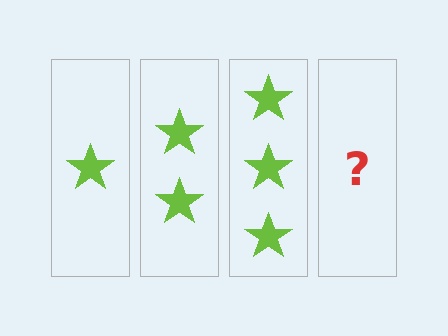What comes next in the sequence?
The next element should be 4 stars.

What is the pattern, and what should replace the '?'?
The pattern is that each step adds one more star. The '?' should be 4 stars.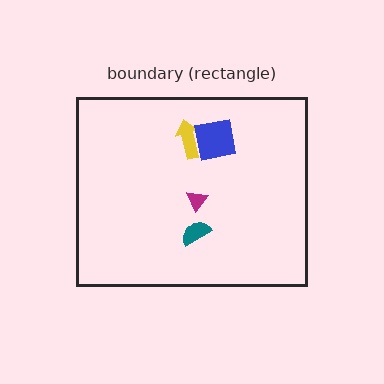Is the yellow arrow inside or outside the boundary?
Inside.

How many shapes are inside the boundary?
4 inside, 0 outside.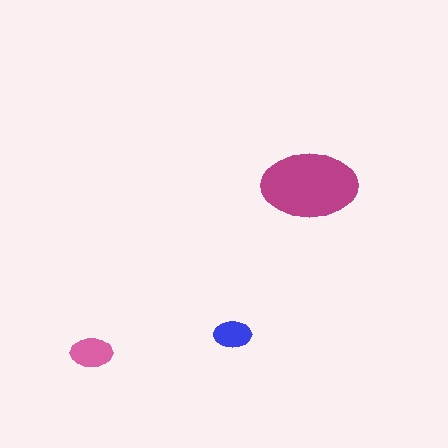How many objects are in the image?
There are 3 objects in the image.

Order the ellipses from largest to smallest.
the magenta one, the pink one, the blue one.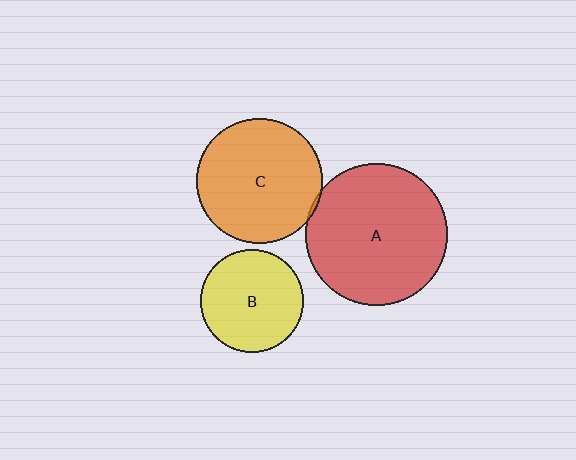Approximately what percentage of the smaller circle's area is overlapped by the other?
Approximately 5%.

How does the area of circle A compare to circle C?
Approximately 1.3 times.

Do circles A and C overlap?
Yes.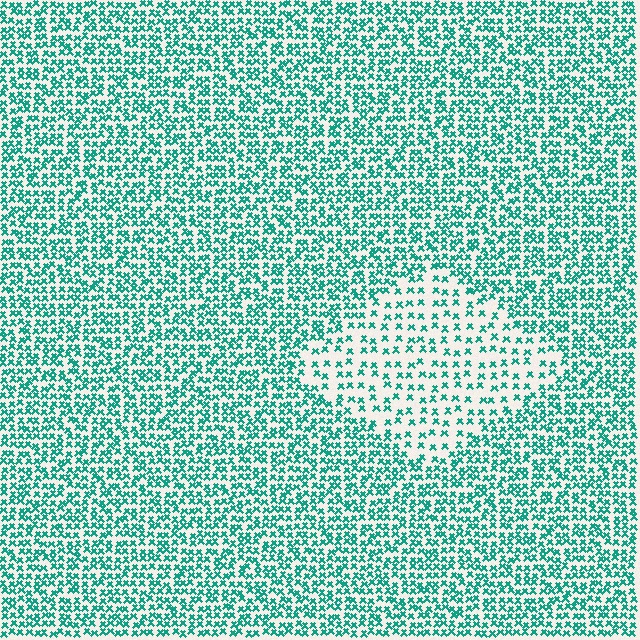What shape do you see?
I see a diamond.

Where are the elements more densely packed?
The elements are more densely packed outside the diamond boundary.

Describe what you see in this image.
The image contains small teal elements arranged at two different densities. A diamond-shaped region is visible where the elements are less densely packed than the surrounding area.